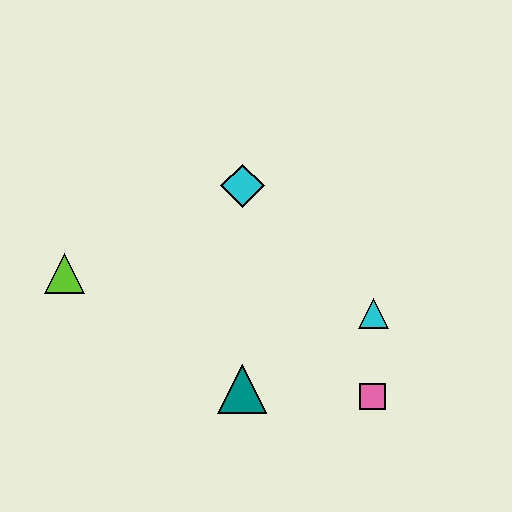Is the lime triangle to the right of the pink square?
No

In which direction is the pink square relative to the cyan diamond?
The pink square is below the cyan diamond.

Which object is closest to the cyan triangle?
The pink square is closest to the cyan triangle.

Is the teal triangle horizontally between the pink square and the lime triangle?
Yes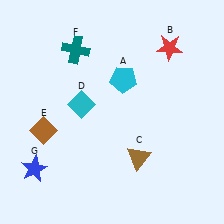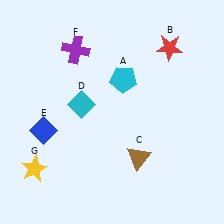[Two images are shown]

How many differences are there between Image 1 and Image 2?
There are 3 differences between the two images.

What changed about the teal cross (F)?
In Image 1, F is teal. In Image 2, it changed to purple.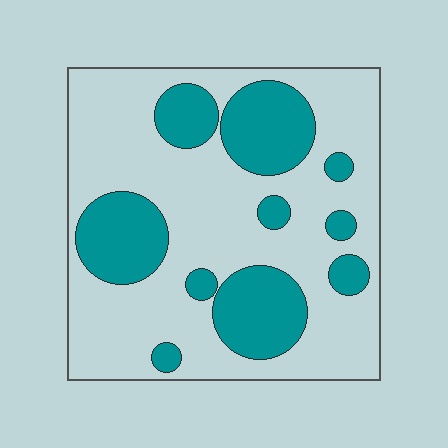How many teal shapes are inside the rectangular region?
10.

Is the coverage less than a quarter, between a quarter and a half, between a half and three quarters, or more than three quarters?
Between a quarter and a half.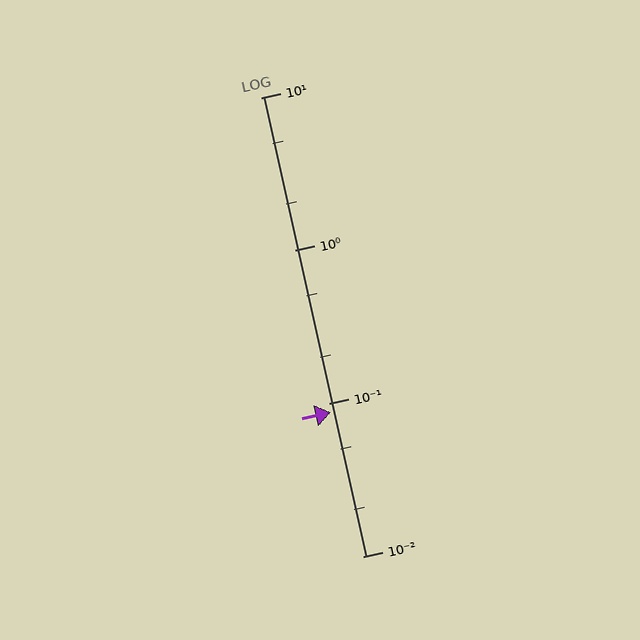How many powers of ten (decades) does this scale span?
The scale spans 3 decades, from 0.01 to 10.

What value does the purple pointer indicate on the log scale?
The pointer indicates approximately 0.088.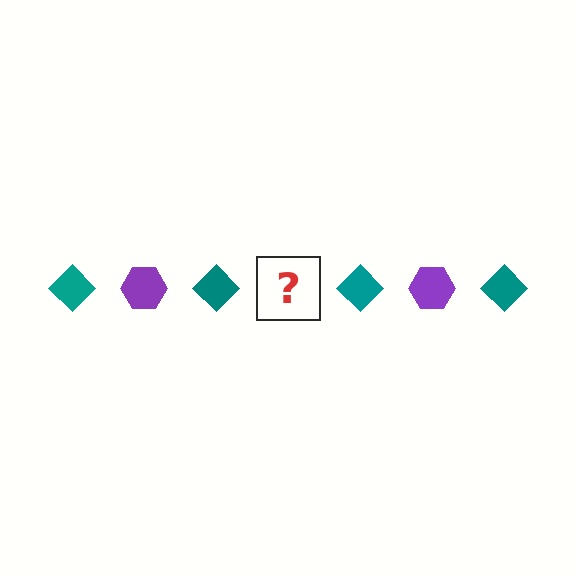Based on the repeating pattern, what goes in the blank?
The blank should be a purple hexagon.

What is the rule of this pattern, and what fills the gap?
The rule is that the pattern alternates between teal diamond and purple hexagon. The gap should be filled with a purple hexagon.